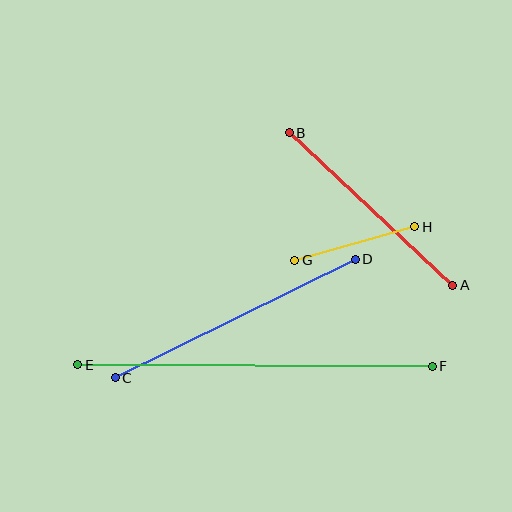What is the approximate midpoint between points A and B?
The midpoint is at approximately (371, 209) pixels.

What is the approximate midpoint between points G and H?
The midpoint is at approximately (355, 244) pixels.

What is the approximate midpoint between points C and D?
The midpoint is at approximately (235, 319) pixels.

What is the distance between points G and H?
The distance is approximately 124 pixels.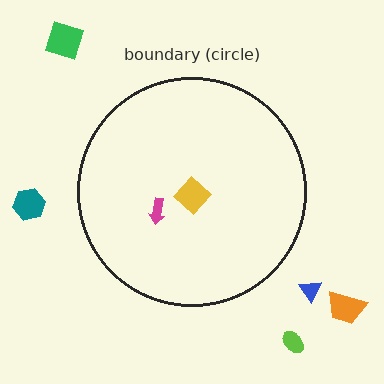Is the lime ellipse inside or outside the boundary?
Outside.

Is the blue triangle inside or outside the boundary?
Outside.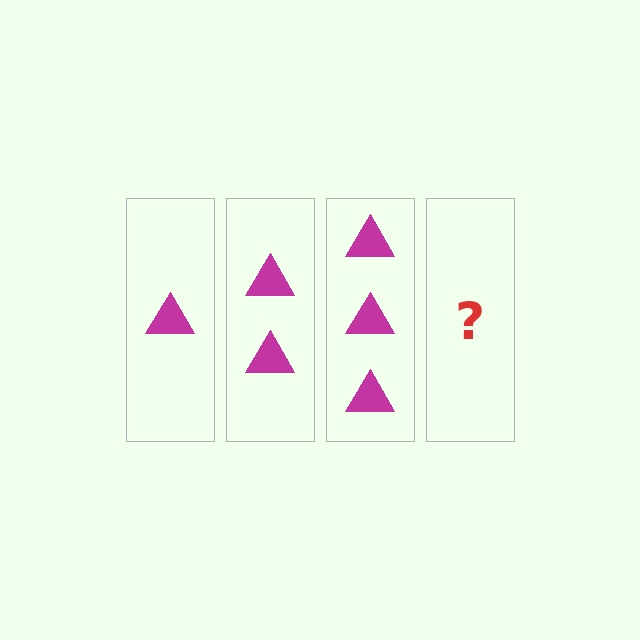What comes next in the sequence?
The next element should be 4 triangles.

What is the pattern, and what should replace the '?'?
The pattern is that each step adds one more triangle. The '?' should be 4 triangles.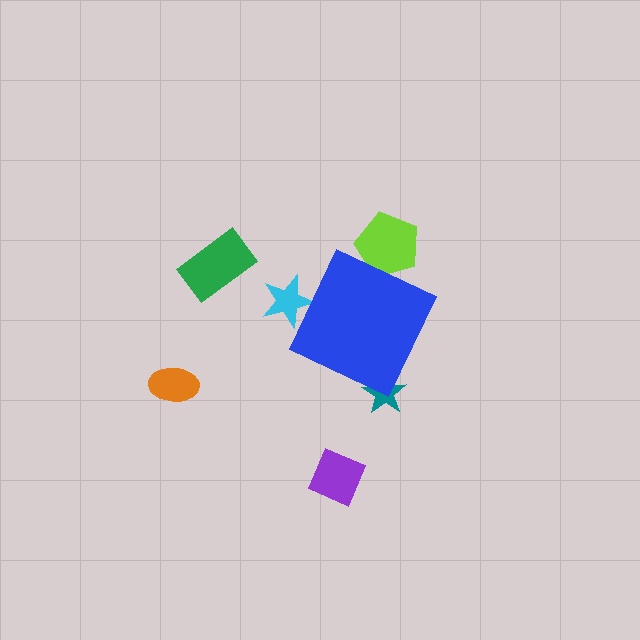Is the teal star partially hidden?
Yes, the teal star is partially hidden behind the blue diamond.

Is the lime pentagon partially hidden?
Yes, the lime pentagon is partially hidden behind the blue diamond.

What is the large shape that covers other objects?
A blue diamond.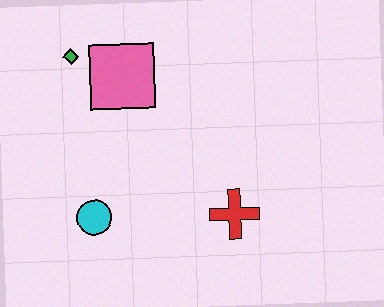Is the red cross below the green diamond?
Yes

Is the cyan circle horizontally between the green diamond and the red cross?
Yes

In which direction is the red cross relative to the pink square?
The red cross is below the pink square.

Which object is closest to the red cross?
The cyan circle is closest to the red cross.